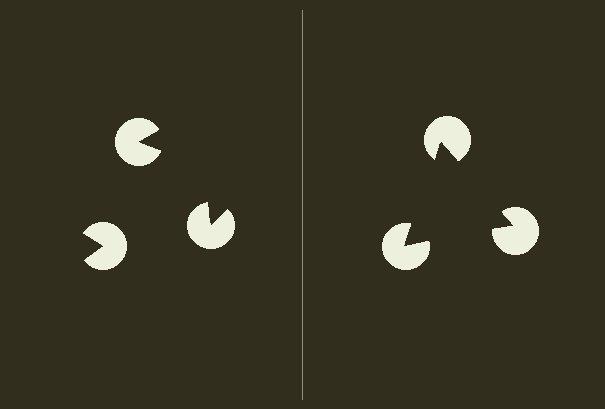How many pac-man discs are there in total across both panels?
6 — 3 on each side.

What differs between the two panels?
The pac-man discs are positioned identically on both sides; only the wedge orientations differ. On the right they align to a triangle; on the left they are misaligned.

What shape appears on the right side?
An illusory triangle.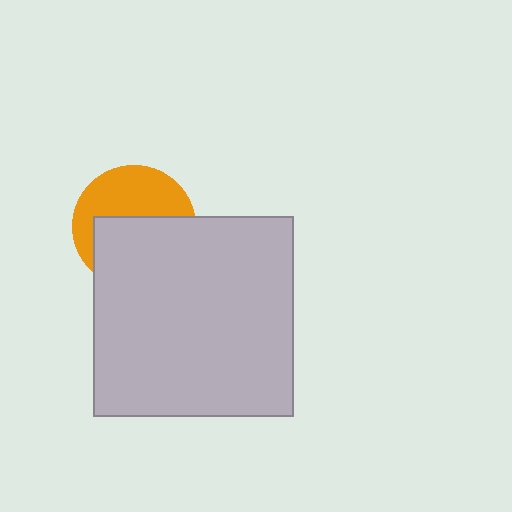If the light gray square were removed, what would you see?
You would see the complete orange circle.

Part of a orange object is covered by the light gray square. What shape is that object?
It is a circle.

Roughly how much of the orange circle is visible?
About half of it is visible (roughly 46%).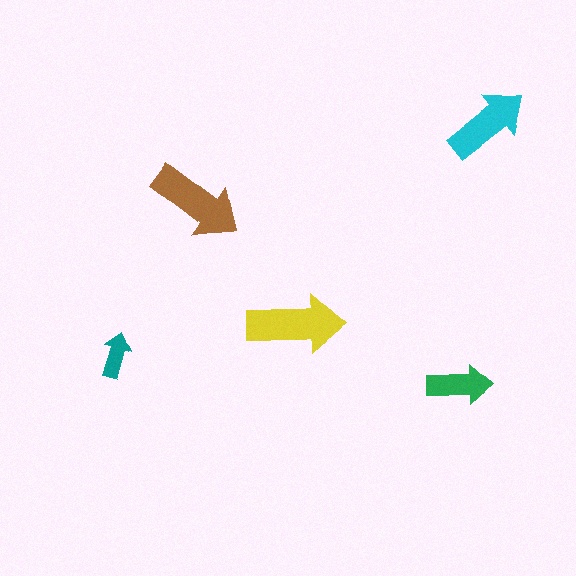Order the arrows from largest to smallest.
the yellow one, the brown one, the cyan one, the green one, the teal one.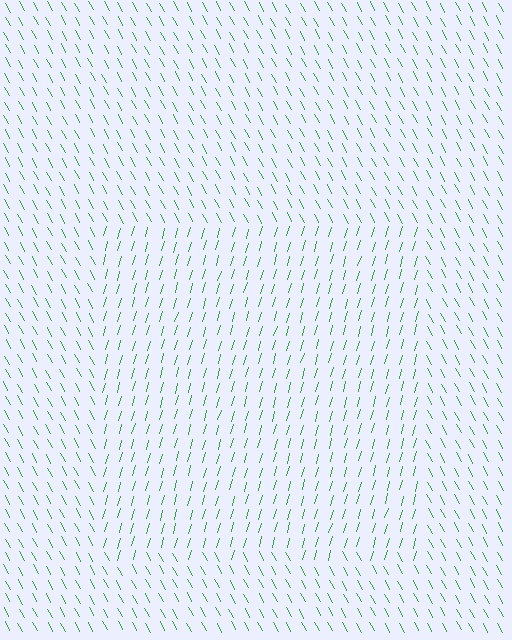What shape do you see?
I see a rectangle.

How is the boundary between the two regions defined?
The boundary is defined purely by a change in line orientation (approximately 45 degrees difference). All lines are the same color and thickness.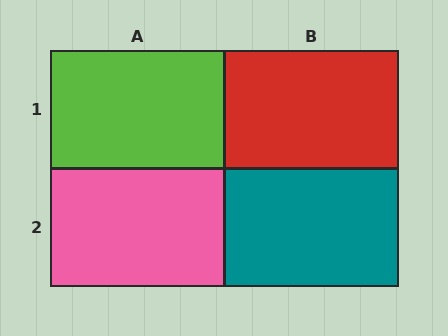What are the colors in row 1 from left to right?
Lime, red.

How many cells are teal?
1 cell is teal.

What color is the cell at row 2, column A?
Pink.